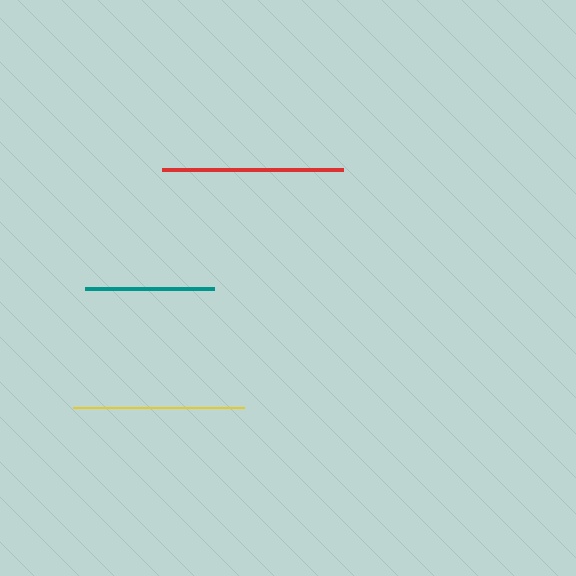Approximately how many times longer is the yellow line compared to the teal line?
The yellow line is approximately 1.3 times the length of the teal line.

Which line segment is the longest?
The red line is the longest at approximately 181 pixels.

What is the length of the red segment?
The red segment is approximately 181 pixels long.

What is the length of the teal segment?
The teal segment is approximately 129 pixels long.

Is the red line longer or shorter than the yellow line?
The red line is longer than the yellow line.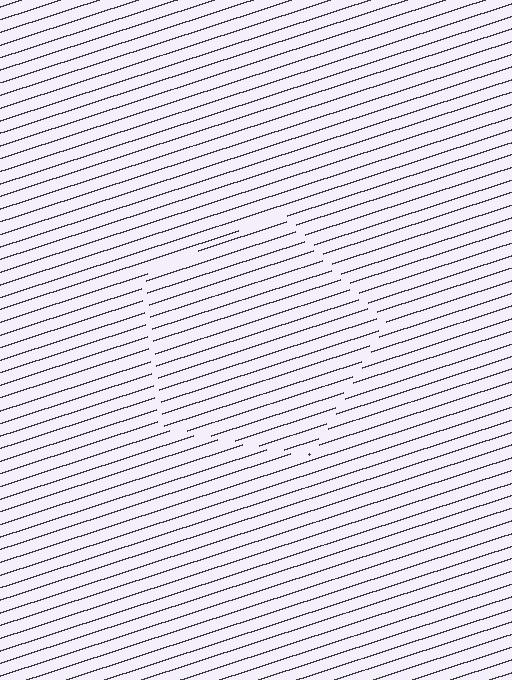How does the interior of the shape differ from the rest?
The interior of the shape contains the same grating, shifted by half a period — the contour is defined by the phase discontinuity where line-ends from the inner and outer gratings abut.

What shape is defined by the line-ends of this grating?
An illusory pentagon. The interior of the shape contains the same grating, shifted by half a period — the contour is defined by the phase discontinuity where line-ends from the inner and outer gratings abut.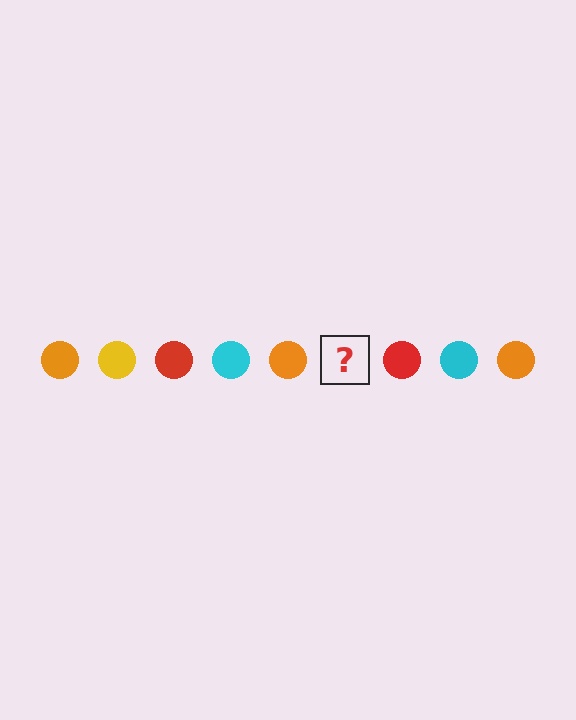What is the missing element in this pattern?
The missing element is a yellow circle.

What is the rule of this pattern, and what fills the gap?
The rule is that the pattern cycles through orange, yellow, red, cyan circles. The gap should be filled with a yellow circle.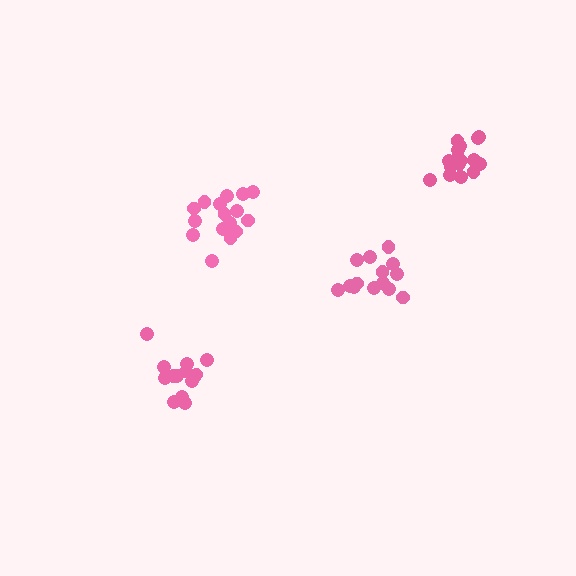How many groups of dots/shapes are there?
There are 4 groups.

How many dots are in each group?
Group 1: 17 dots, Group 2: 14 dots, Group 3: 16 dots, Group 4: 14 dots (61 total).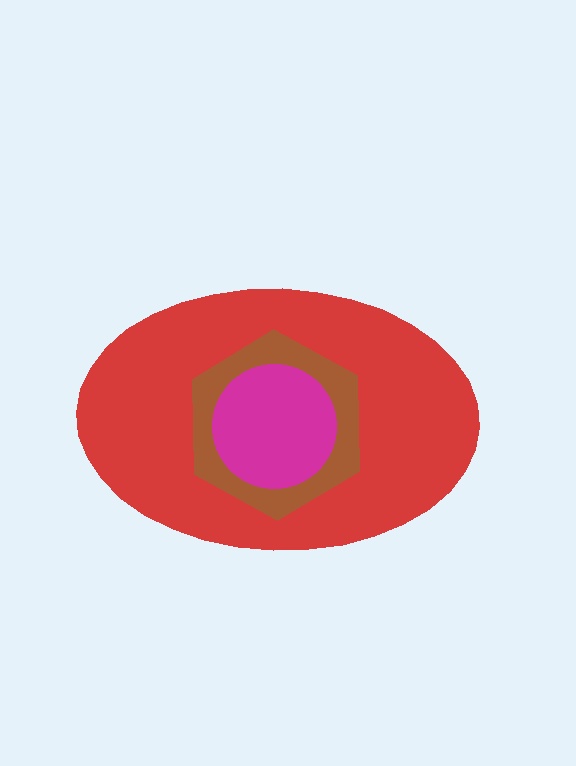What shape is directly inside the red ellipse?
The brown hexagon.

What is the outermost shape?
The red ellipse.